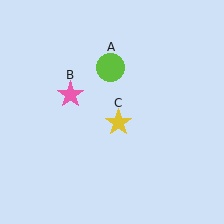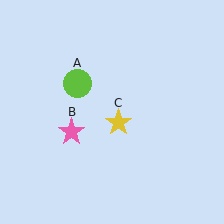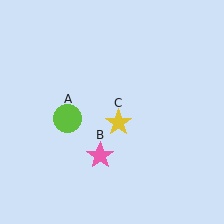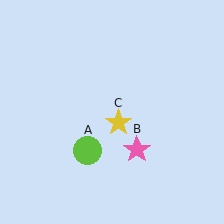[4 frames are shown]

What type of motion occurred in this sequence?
The lime circle (object A), pink star (object B) rotated counterclockwise around the center of the scene.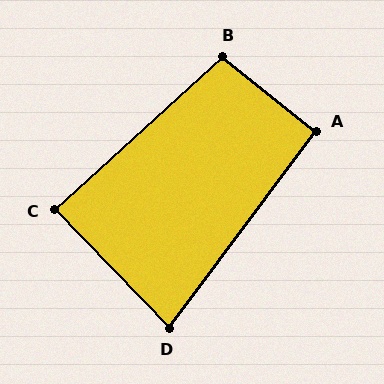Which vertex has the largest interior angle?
B, at approximately 99 degrees.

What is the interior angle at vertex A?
Approximately 92 degrees (approximately right).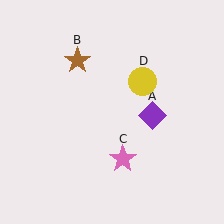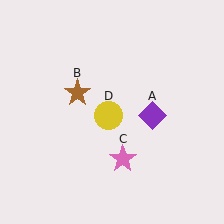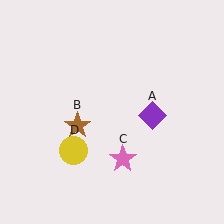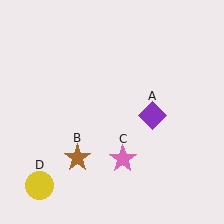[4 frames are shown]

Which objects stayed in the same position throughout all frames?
Purple diamond (object A) and pink star (object C) remained stationary.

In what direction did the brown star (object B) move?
The brown star (object B) moved down.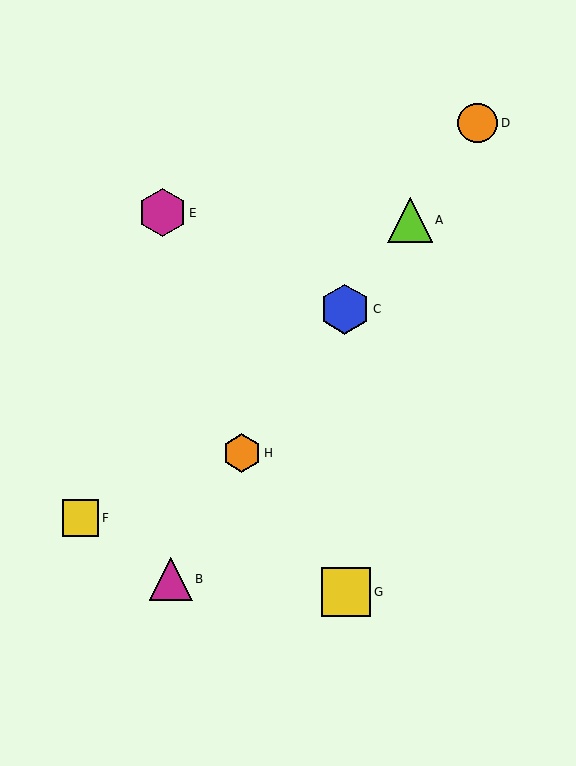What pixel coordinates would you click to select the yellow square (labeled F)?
Click at (81, 518) to select the yellow square F.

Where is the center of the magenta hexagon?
The center of the magenta hexagon is at (162, 213).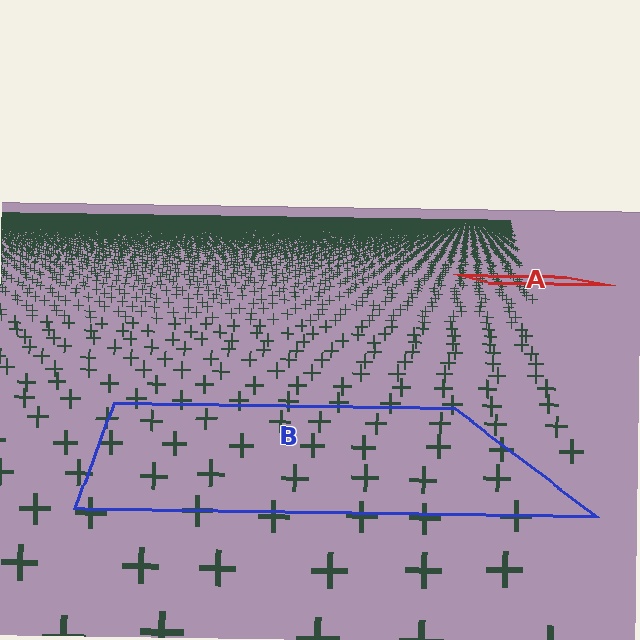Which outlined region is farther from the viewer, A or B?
Region A is farther from the viewer — the texture elements inside it appear smaller and more densely packed.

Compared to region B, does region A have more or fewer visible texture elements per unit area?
Region A has more texture elements per unit area — they are packed more densely because it is farther away.